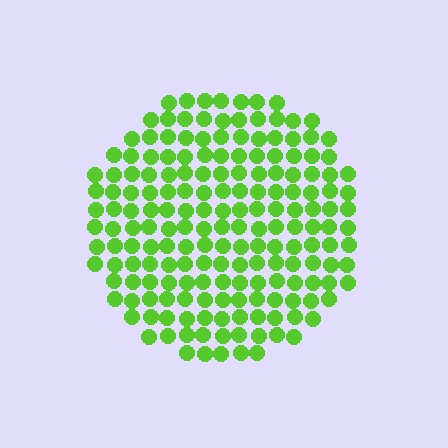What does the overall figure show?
The overall figure shows a circle.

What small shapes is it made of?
It is made of small circles.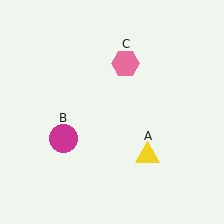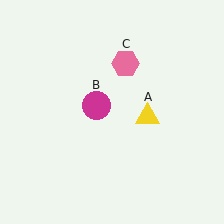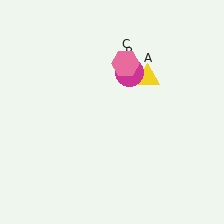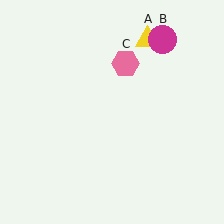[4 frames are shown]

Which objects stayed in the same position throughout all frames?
Pink hexagon (object C) remained stationary.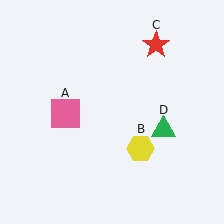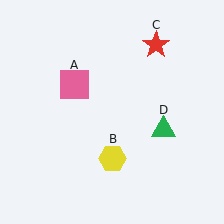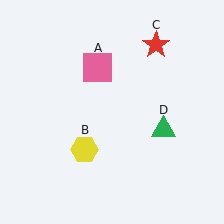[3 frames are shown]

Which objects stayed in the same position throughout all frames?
Red star (object C) and green triangle (object D) remained stationary.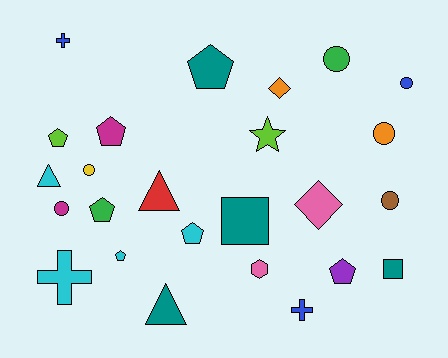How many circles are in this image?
There are 6 circles.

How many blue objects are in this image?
There are 3 blue objects.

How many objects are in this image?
There are 25 objects.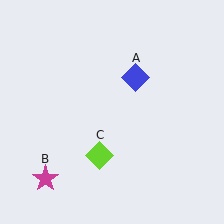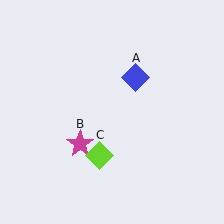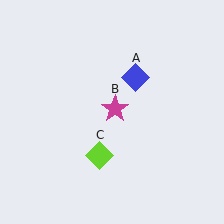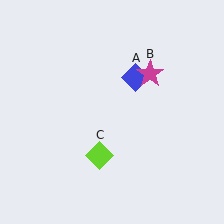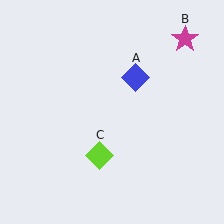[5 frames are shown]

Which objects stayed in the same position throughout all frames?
Blue diamond (object A) and lime diamond (object C) remained stationary.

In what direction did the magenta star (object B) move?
The magenta star (object B) moved up and to the right.